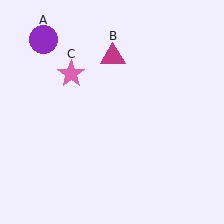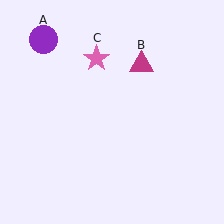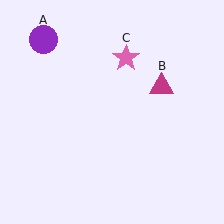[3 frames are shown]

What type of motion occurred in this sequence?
The magenta triangle (object B), pink star (object C) rotated clockwise around the center of the scene.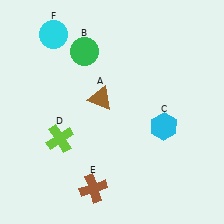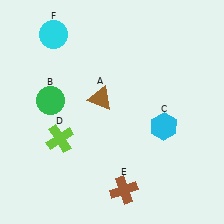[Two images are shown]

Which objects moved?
The objects that moved are: the green circle (B), the brown cross (E).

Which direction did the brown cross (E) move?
The brown cross (E) moved right.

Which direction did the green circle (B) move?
The green circle (B) moved down.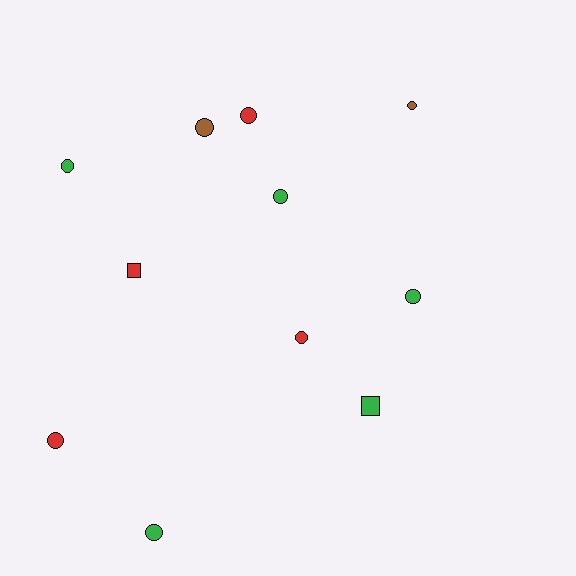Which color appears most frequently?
Green, with 5 objects.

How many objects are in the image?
There are 11 objects.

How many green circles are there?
There are 4 green circles.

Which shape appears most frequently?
Circle, with 9 objects.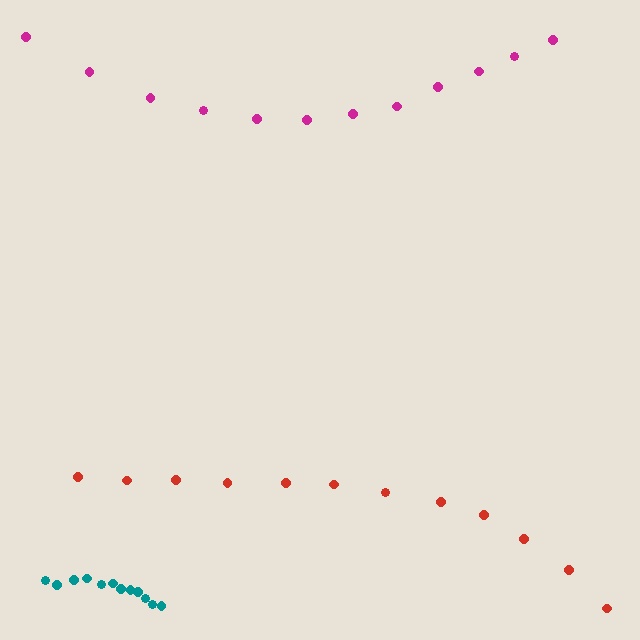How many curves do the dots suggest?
There are 3 distinct paths.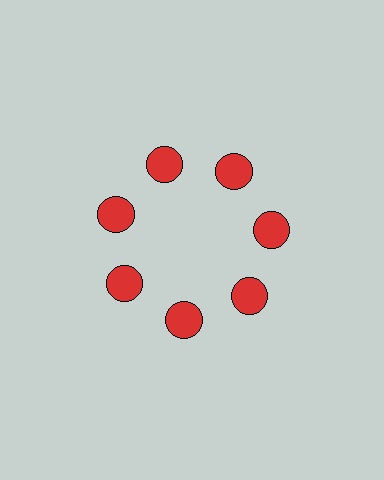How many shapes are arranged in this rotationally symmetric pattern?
There are 7 shapes, arranged in 7 groups of 1.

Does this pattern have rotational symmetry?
Yes, this pattern has 7-fold rotational symmetry. It looks the same after rotating 51 degrees around the center.